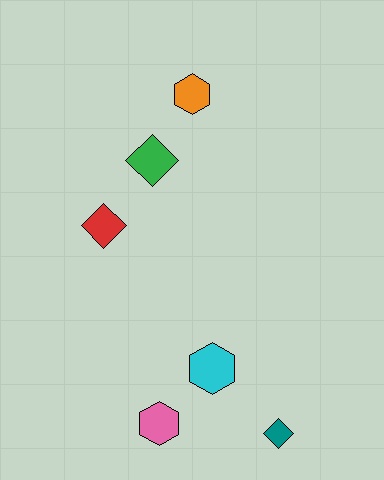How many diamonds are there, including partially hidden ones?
There are 3 diamonds.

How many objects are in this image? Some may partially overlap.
There are 6 objects.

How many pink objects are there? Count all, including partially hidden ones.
There is 1 pink object.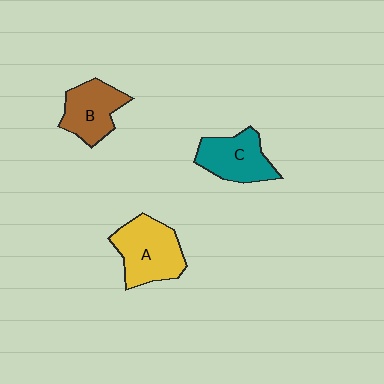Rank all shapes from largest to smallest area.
From largest to smallest: A (yellow), C (teal), B (brown).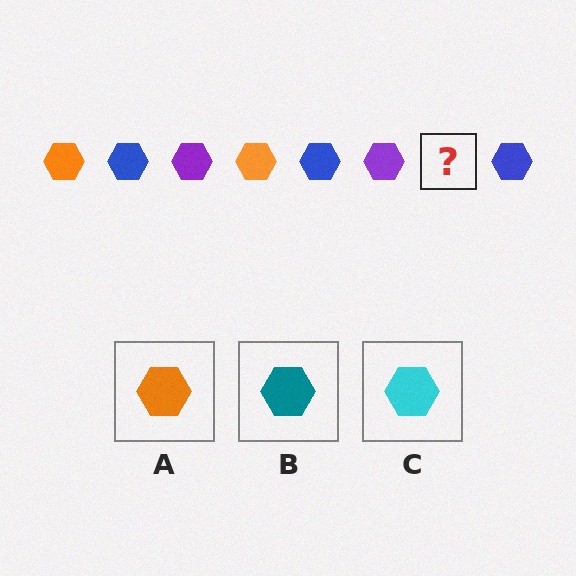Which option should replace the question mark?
Option A.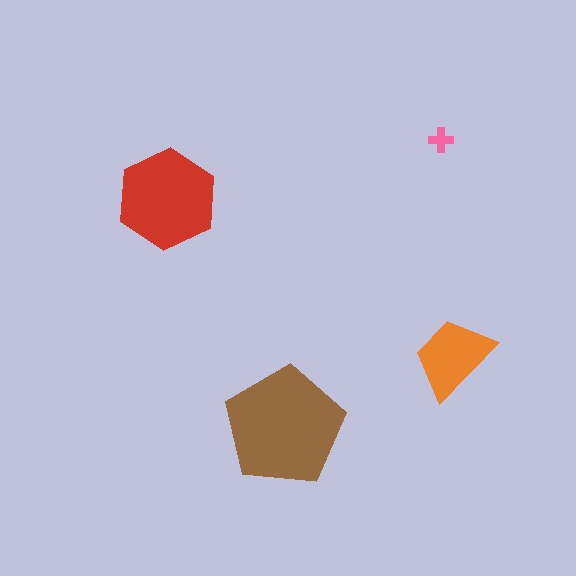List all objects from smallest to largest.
The pink cross, the orange trapezoid, the red hexagon, the brown pentagon.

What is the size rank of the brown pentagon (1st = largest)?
1st.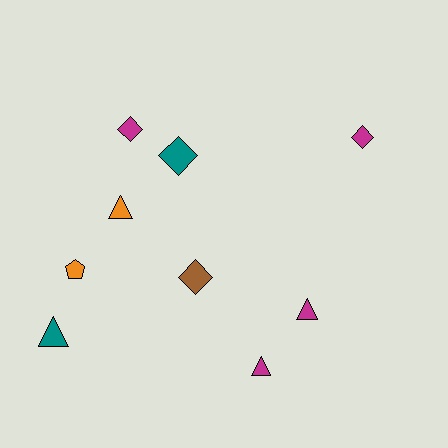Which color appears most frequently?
Magenta, with 4 objects.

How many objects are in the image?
There are 9 objects.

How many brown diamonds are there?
There is 1 brown diamond.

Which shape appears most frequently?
Diamond, with 4 objects.